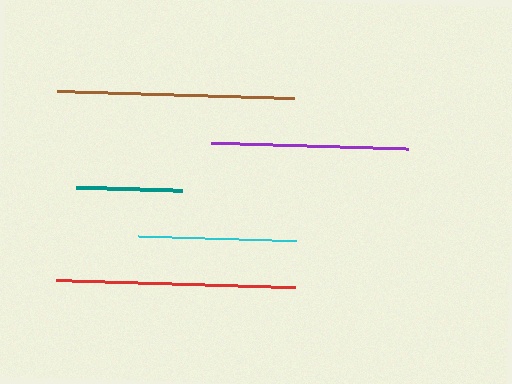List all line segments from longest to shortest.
From longest to shortest: red, brown, purple, cyan, teal.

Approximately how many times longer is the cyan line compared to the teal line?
The cyan line is approximately 1.5 times the length of the teal line.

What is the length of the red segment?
The red segment is approximately 239 pixels long.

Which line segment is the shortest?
The teal line is the shortest at approximately 106 pixels.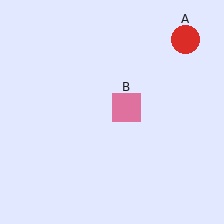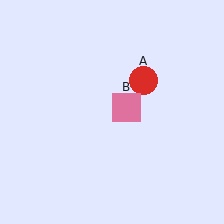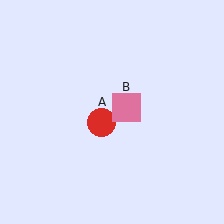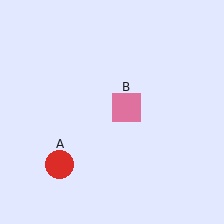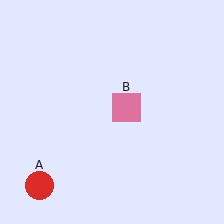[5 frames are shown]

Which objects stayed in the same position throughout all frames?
Pink square (object B) remained stationary.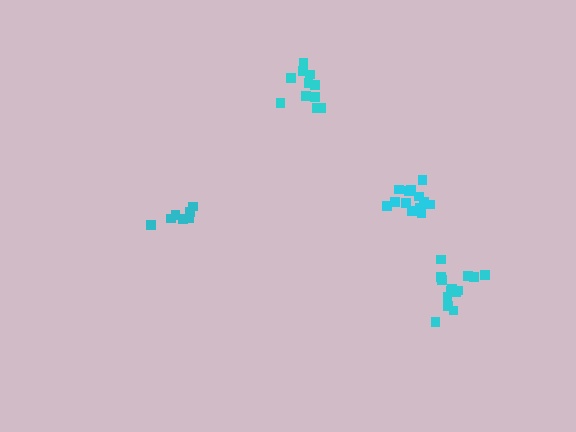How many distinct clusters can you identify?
There are 4 distinct clusters.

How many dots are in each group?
Group 1: 14 dots, Group 2: 8 dots, Group 3: 11 dots, Group 4: 14 dots (47 total).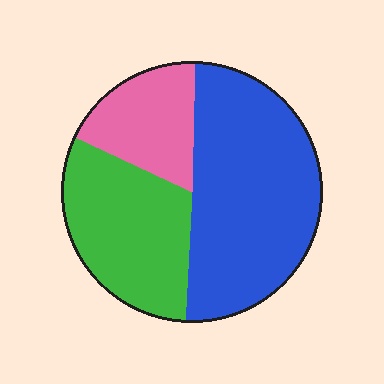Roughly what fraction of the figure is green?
Green covers 31% of the figure.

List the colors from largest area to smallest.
From largest to smallest: blue, green, pink.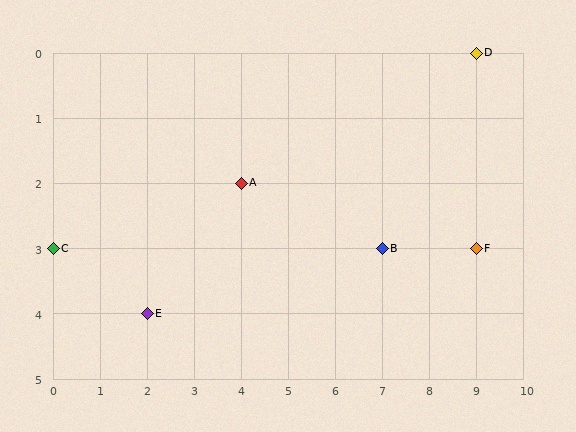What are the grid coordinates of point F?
Point F is at grid coordinates (9, 3).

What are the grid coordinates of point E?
Point E is at grid coordinates (2, 4).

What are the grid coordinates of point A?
Point A is at grid coordinates (4, 2).